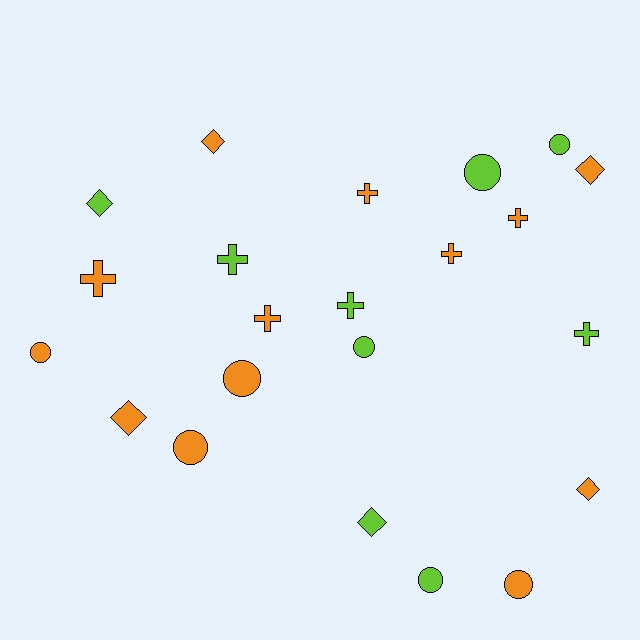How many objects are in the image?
There are 22 objects.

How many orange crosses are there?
There are 5 orange crosses.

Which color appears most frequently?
Orange, with 13 objects.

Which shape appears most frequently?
Cross, with 8 objects.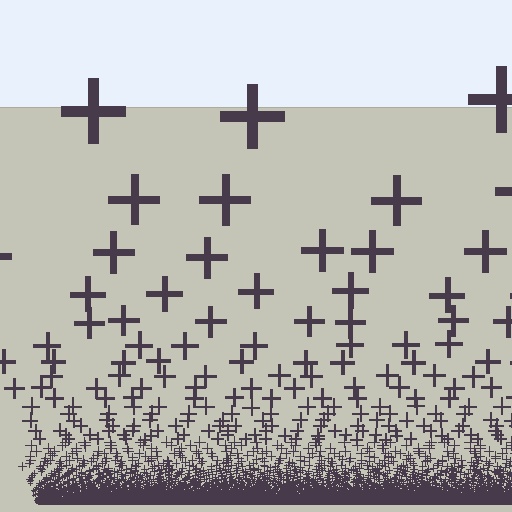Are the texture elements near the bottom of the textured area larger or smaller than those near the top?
Smaller. The gradient is inverted — elements near the bottom are smaller and denser.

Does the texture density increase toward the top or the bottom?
Density increases toward the bottom.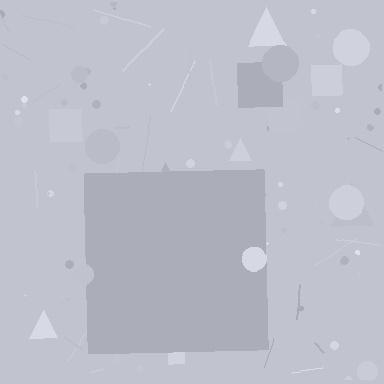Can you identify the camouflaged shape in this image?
The camouflaged shape is a square.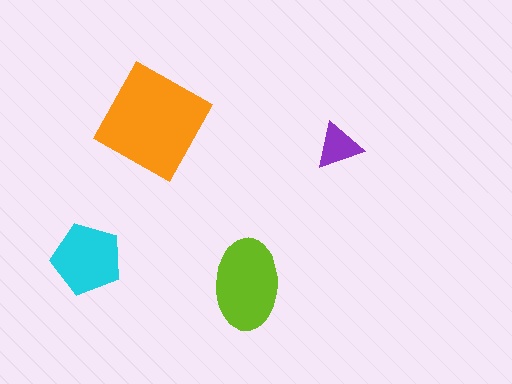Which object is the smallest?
The purple triangle.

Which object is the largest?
The orange square.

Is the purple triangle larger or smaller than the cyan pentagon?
Smaller.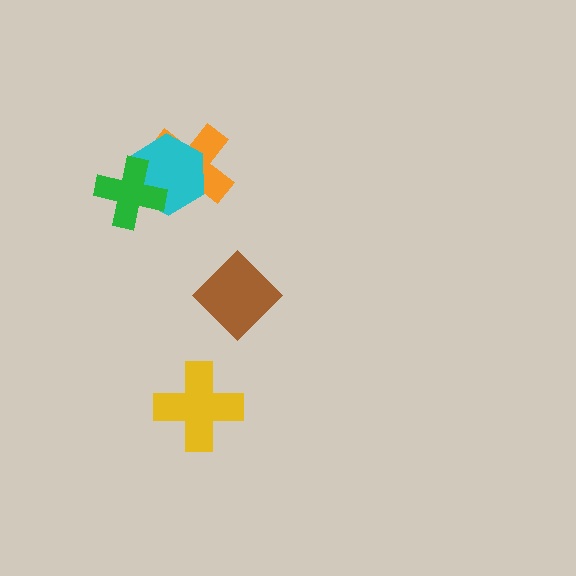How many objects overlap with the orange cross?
2 objects overlap with the orange cross.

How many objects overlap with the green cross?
2 objects overlap with the green cross.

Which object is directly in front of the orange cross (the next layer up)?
The cyan hexagon is directly in front of the orange cross.